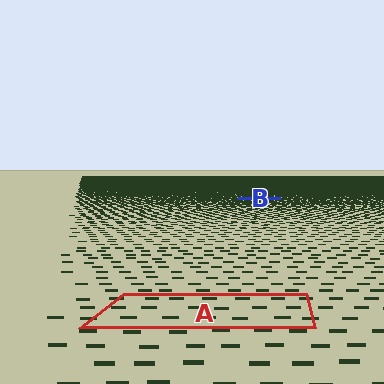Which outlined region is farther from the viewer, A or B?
Region B is farther from the viewer — the texture elements inside it appear smaller and more densely packed.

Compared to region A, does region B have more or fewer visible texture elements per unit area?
Region B has more texture elements per unit area — they are packed more densely because it is farther away.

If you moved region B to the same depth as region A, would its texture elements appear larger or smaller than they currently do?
They would appear larger. At a closer depth, the same texture elements are projected at a bigger on-screen size.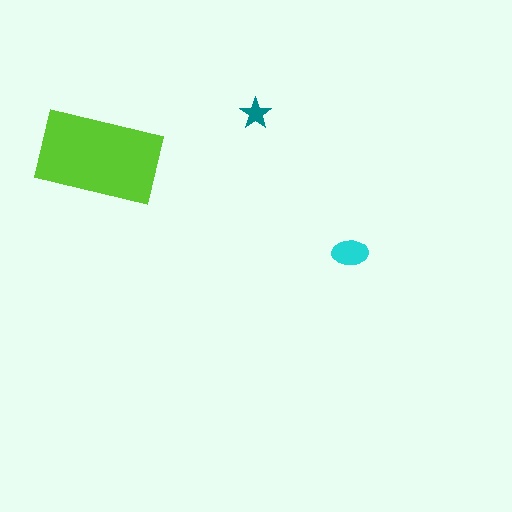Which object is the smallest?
The teal star.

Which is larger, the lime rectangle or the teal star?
The lime rectangle.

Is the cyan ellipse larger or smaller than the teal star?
Larger.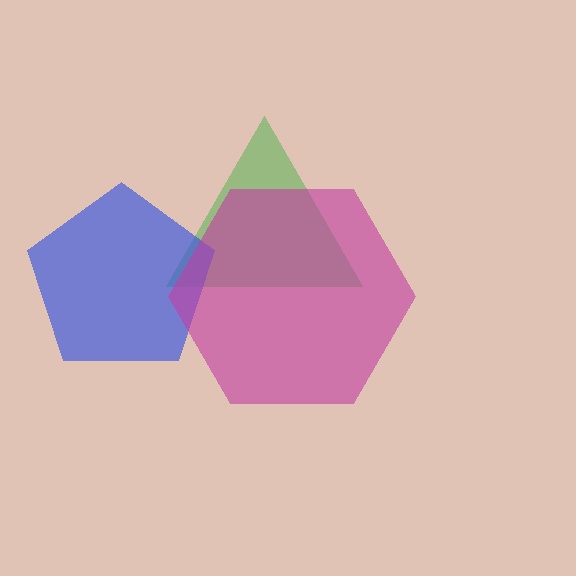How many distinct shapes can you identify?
There are 3 distinct shapes: a green triangle, a blue pentagon, a magenta hexagon.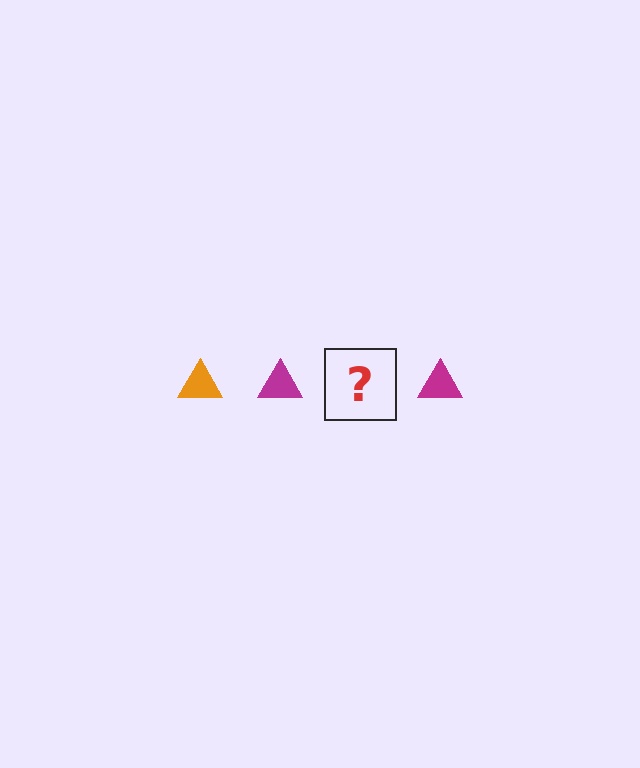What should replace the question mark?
The question mark should be replaced with an orange triangle.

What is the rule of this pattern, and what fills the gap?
The rule is that the pattern cycles through orange, magenta triangles. The gap should be filled with an orange triangle.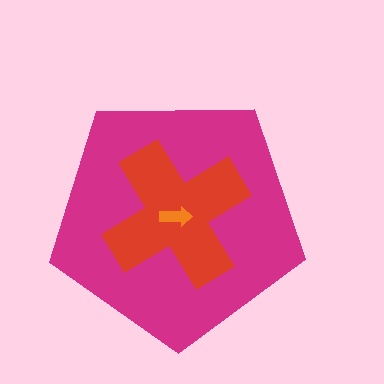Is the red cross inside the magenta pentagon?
Yes.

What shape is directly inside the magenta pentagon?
The red cross.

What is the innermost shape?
The orange arrow.